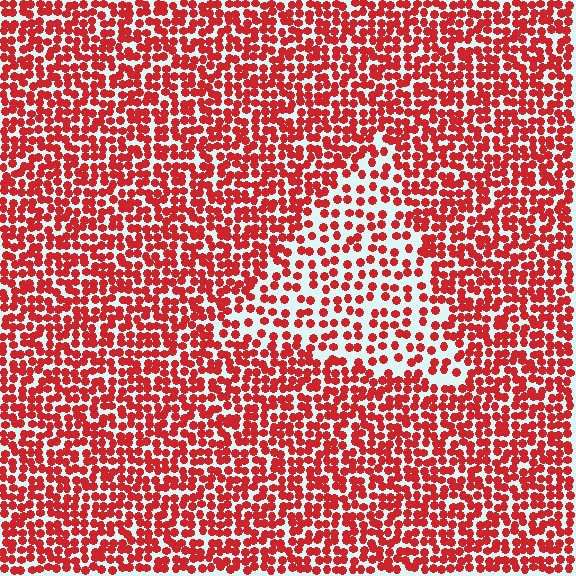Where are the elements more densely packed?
The elements are more densely packed outside the triangle boundary.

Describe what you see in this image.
The image contains small red elements arranged at two different densities. A triangle-shaped region is visible where the elements are less densely packed than the surrounding area.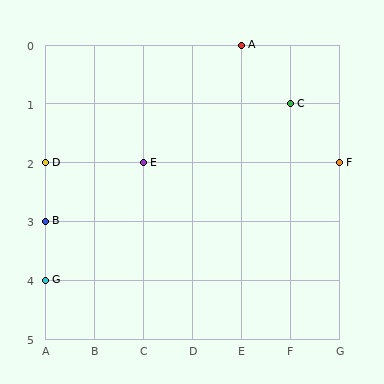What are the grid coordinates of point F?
Point F is at grid coordinates (G, 2).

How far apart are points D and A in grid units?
Points D and A are 4 columns and 2 rows apart (about 4.5 grid units diagonally).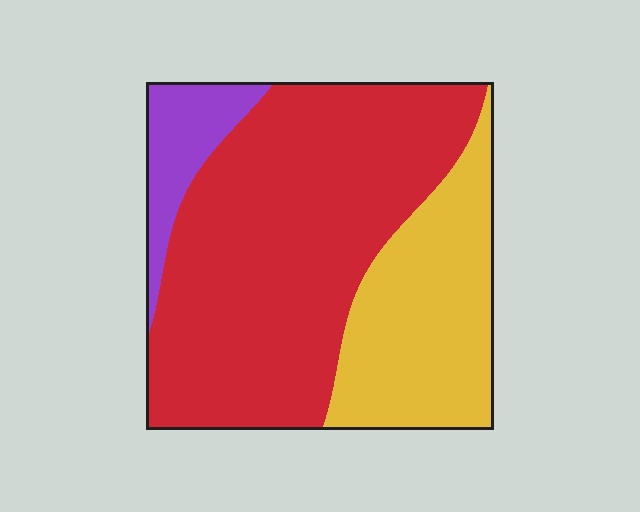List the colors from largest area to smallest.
From largest to smallest: red, yellow, purple.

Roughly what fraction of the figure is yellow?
Yellow covers around 30% of the figure.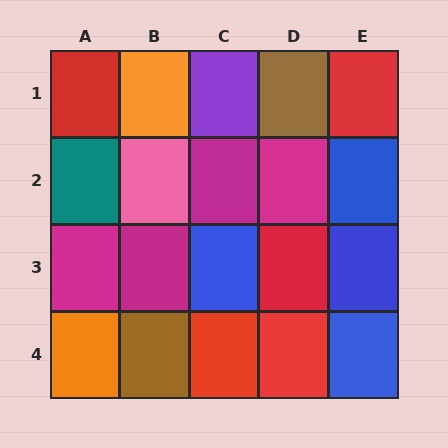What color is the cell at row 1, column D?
Brown.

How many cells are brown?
2 cells are brown.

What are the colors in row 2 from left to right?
Teal, pink, magenta, magenta, blue.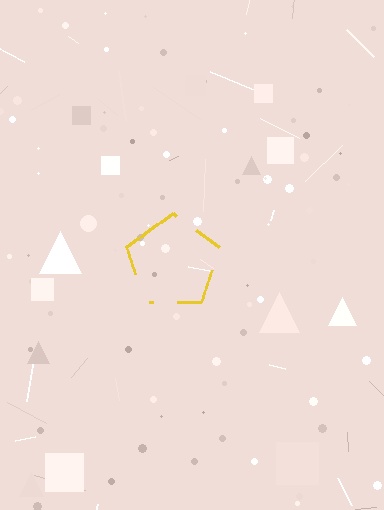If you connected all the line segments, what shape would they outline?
They would outline a pentagon.